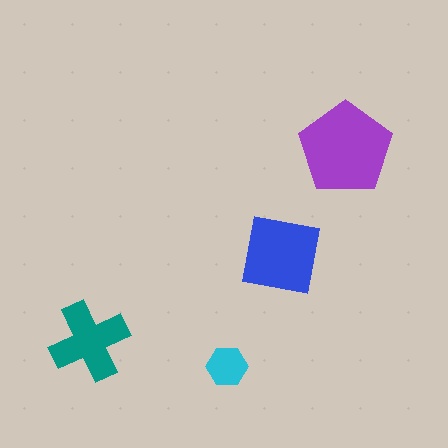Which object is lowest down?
The cyan hexagon is bottommost.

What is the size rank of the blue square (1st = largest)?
2nd.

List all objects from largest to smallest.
The purple pentagon, the blue square, the teal cross, the cyan hexagon.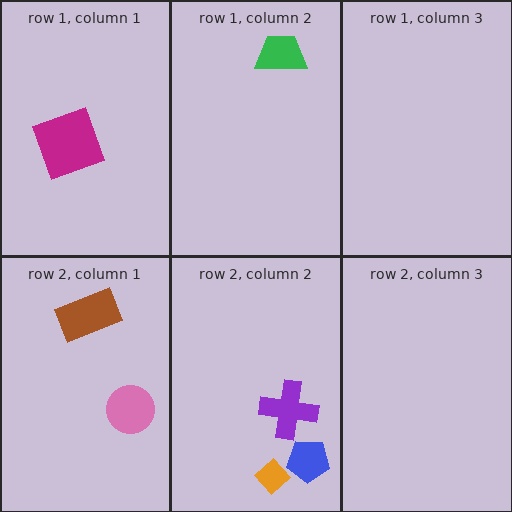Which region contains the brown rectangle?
The row 2, column 1 region.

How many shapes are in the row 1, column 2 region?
1.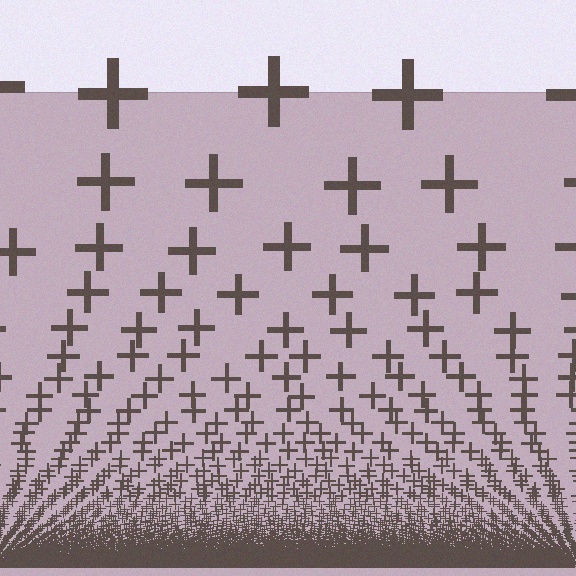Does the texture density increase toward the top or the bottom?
Density increases toward the bottom.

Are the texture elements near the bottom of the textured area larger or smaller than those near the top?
Smaller. The gradient is inverted — elements near the bottom are smaller and denser.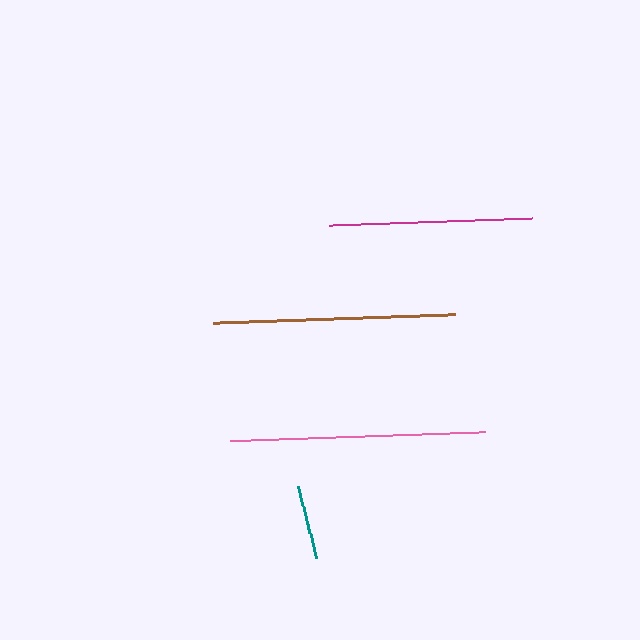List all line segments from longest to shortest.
From longest to shortest: pink, brown, magenta, teal.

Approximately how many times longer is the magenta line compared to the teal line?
The magenta line is approximately 2.7 times the length of the teal line.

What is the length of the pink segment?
The pink segment is approximately 256 pixels long.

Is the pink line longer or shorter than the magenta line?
The pink line is longer than the magenta line.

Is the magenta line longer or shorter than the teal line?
The magenta line is longer than the teal line.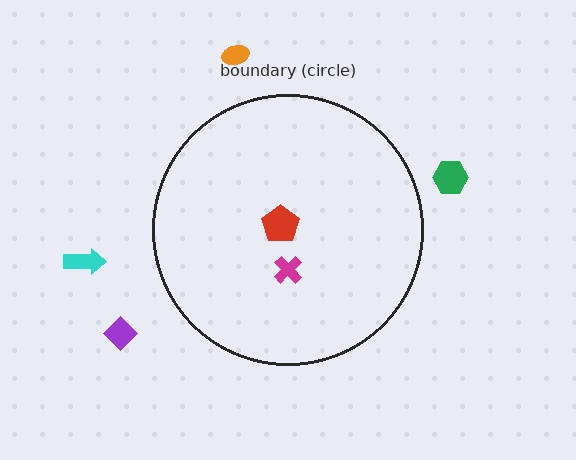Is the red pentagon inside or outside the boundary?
Inside.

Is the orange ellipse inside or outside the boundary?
Outside.